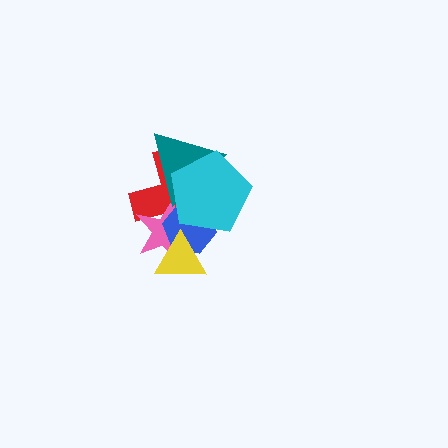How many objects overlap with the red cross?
5 objects overlap with the red cross.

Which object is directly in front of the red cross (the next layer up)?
The pink star is directly in front of the red cross.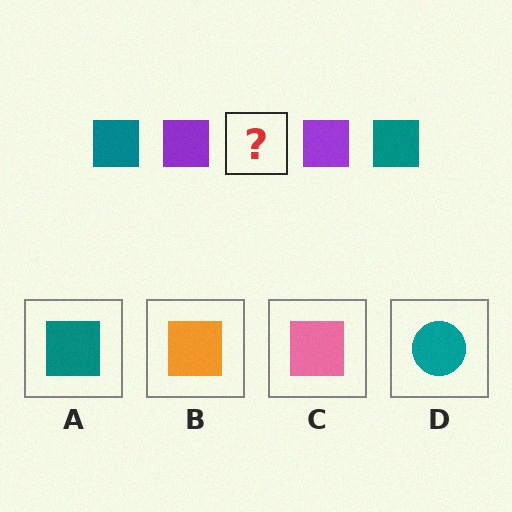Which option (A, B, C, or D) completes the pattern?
A.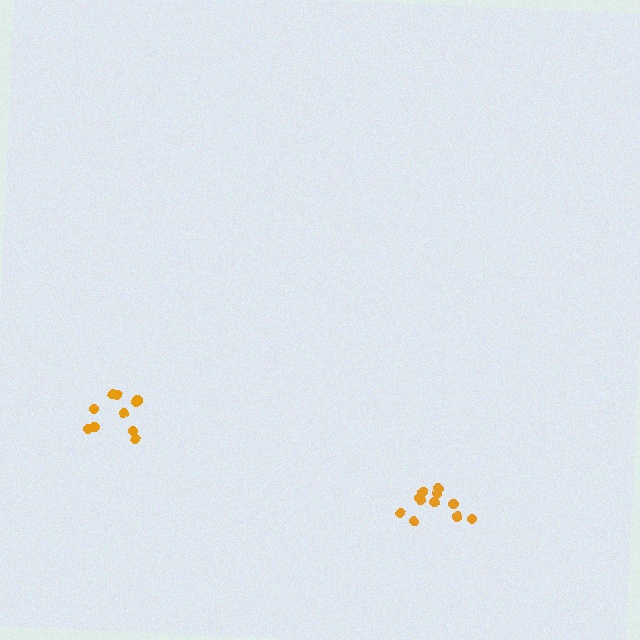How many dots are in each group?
Group 1: 11 dots, Group 2: 10 dots (21 total).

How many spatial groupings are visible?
There are 2 spatial groupings.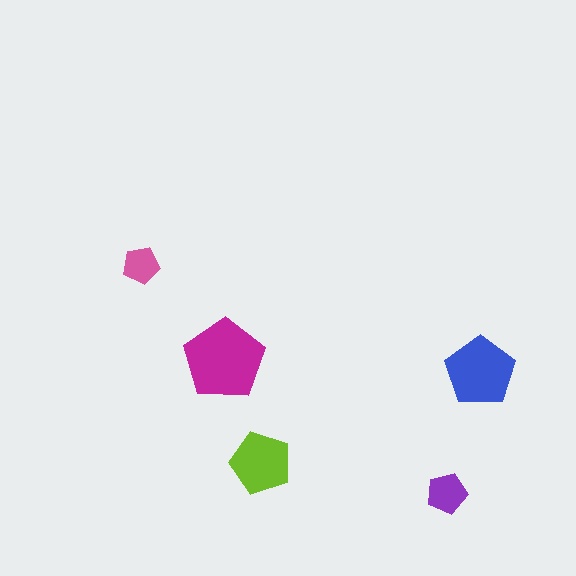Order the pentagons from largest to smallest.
the magenta one, the blue one, the lime one, the purple one, the pink one.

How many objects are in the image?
There are 5 objects in the image.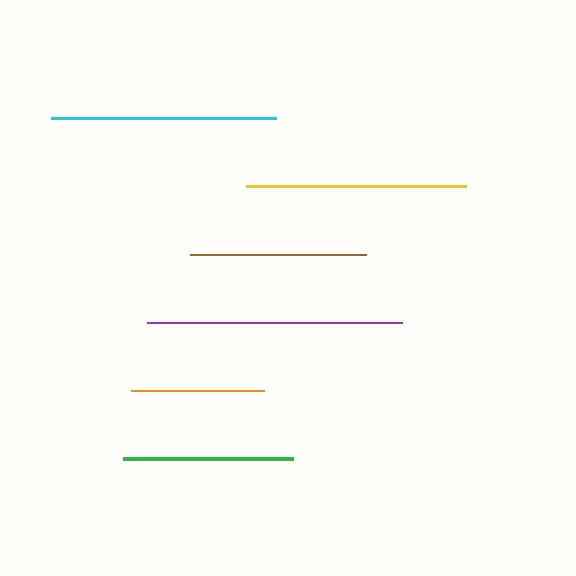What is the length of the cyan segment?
The cyan segment is approximately 225 pixels long.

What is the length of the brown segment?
The brown segment is approximately 176 pixels long.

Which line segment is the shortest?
The orange line is the shortest at approximately 133 pixels.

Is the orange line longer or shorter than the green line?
The green line is longer than the orange line.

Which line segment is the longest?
The purple line is the longest at approximately 255 pixels.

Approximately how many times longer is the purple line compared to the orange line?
The purple line is approximately 1.9 times the length of the orange line.